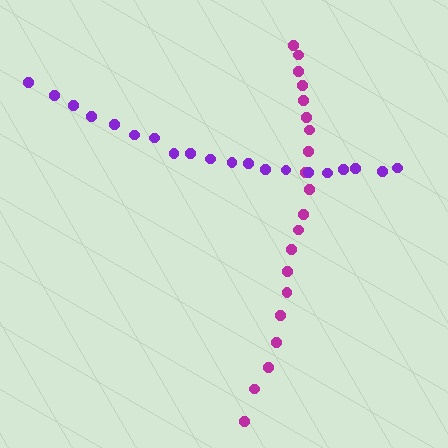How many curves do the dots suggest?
There are 2 distinct paths.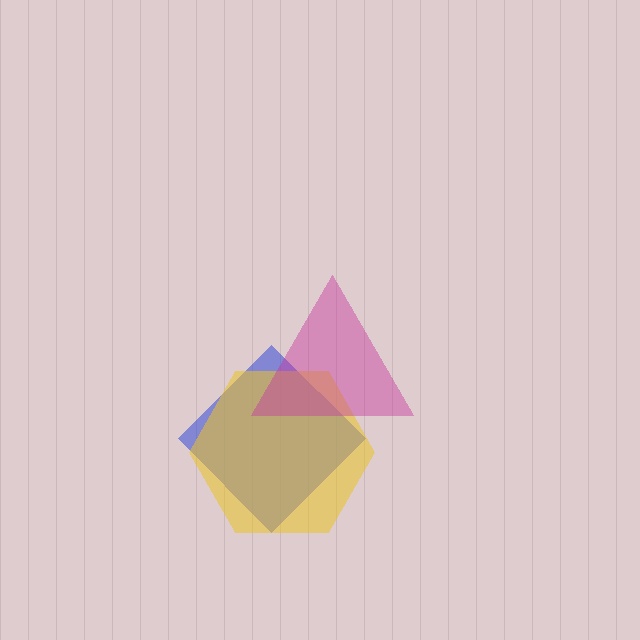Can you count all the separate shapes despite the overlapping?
Yes, there are 3 separate shapes.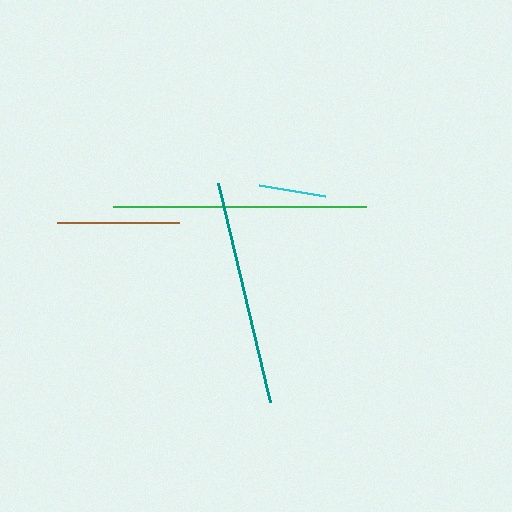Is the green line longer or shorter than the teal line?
The green line is longer than the teal line.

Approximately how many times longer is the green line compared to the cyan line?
The green line is approximately 3.8 times the length of the cyan line.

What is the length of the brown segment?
The brown segment is approximately 122 pixels long.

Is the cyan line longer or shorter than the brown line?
The brown line is longer than the cyan line.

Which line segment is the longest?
The green line is the longest at approximately 253 pixels.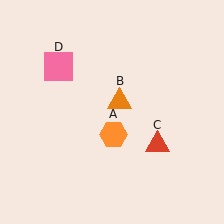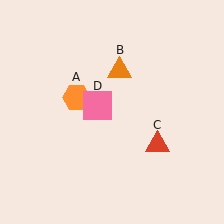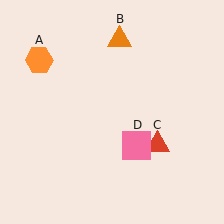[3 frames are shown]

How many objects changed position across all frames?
3 objects changed position: orange hexagon (object A), orange triangle (object B), pink square (object D).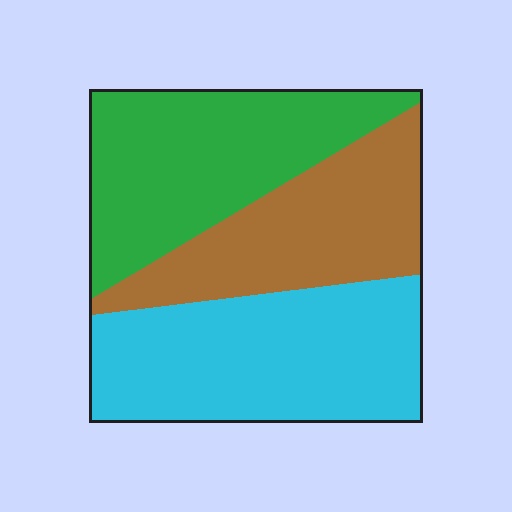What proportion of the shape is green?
Green covers 33% of the shape.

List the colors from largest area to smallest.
From largest to smallest: cyan, green, brown.